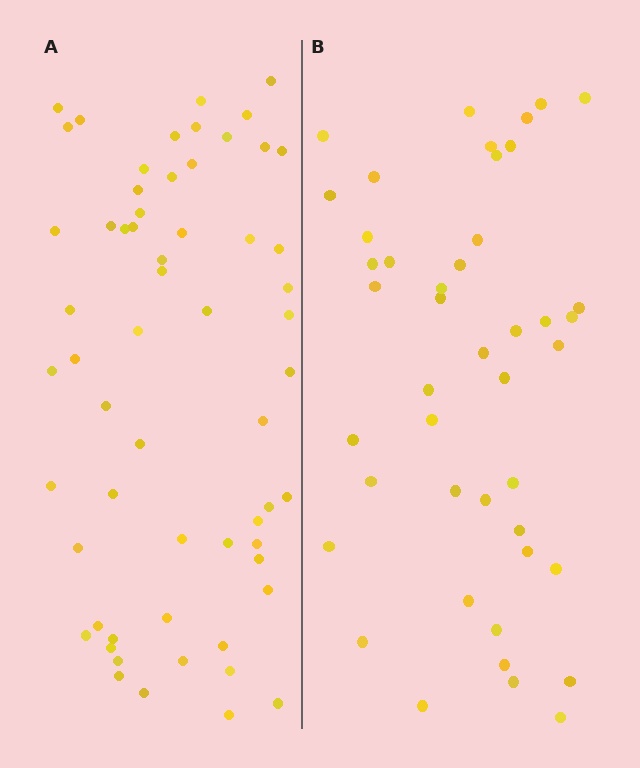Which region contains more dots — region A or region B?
Region A (the left region) has more dots.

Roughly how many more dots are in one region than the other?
Region A has approximately 15 more dots than region B.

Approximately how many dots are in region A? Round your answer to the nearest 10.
About 60 dots.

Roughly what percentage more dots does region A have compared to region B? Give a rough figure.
About 35% more.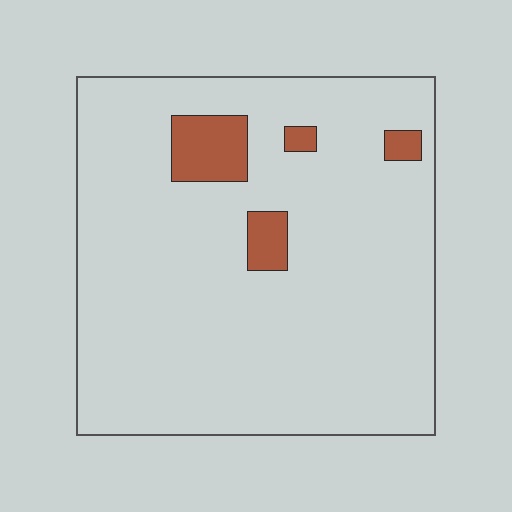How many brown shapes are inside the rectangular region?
4.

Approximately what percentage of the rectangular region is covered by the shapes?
Approximately 5%.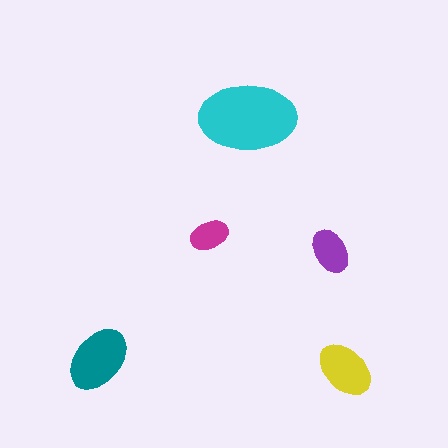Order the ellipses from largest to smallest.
the cyan one, the teal one, the yellow one, the purple one, the magenta one.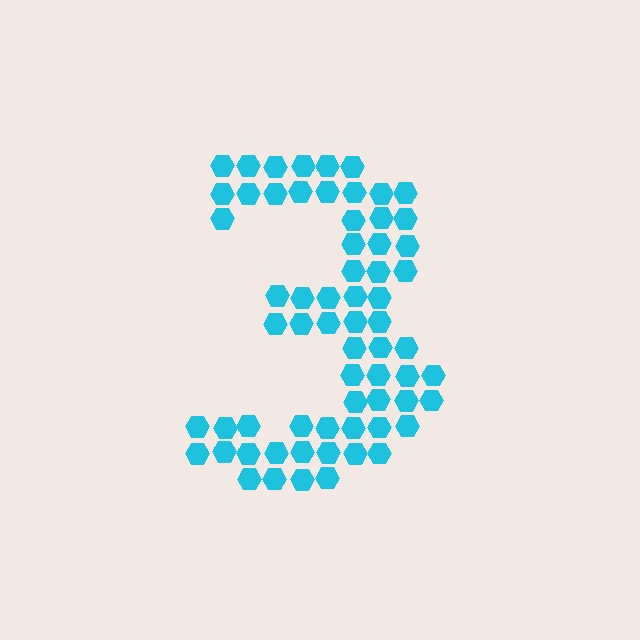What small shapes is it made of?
It is made of small hexagons.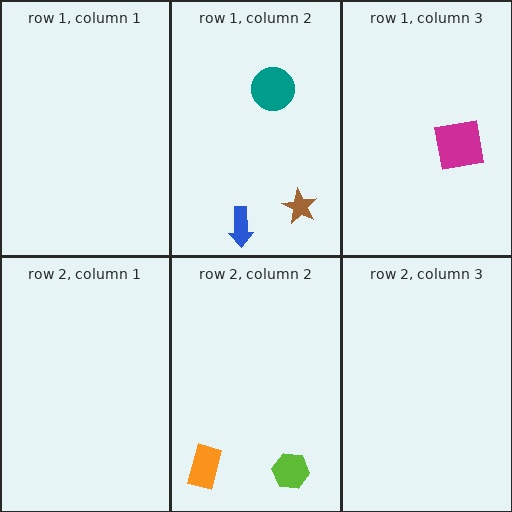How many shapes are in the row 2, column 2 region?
2.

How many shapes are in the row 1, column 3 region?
1.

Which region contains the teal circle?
The row 1, column 2 region.